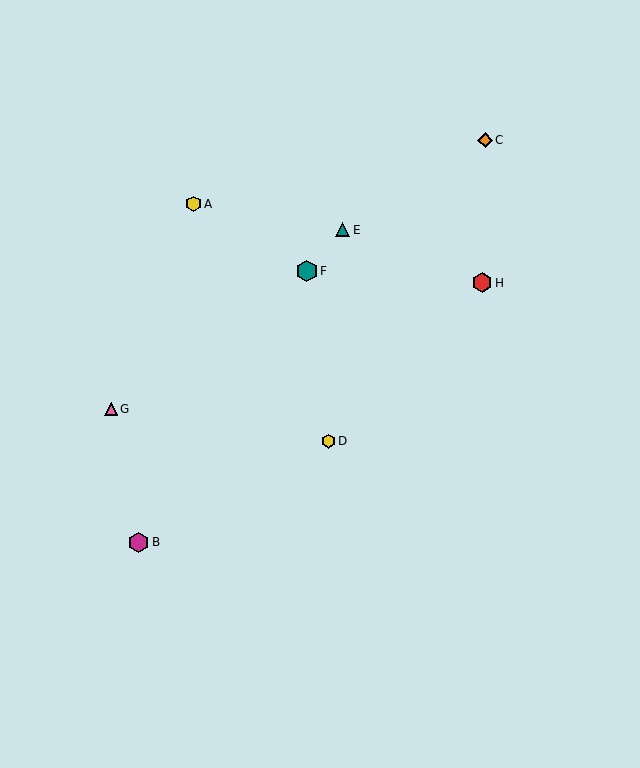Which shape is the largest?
The teal hexagon (labeled F) is the largest.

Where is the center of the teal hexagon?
The center of the teal hexagon is at (307, 271).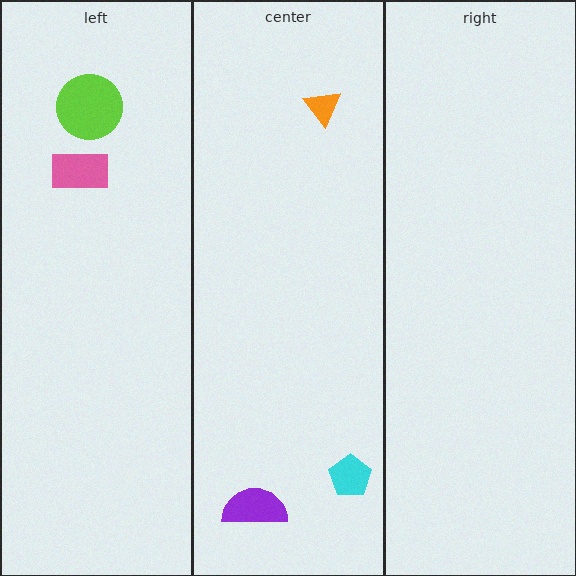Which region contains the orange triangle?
The center region.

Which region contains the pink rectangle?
The left region.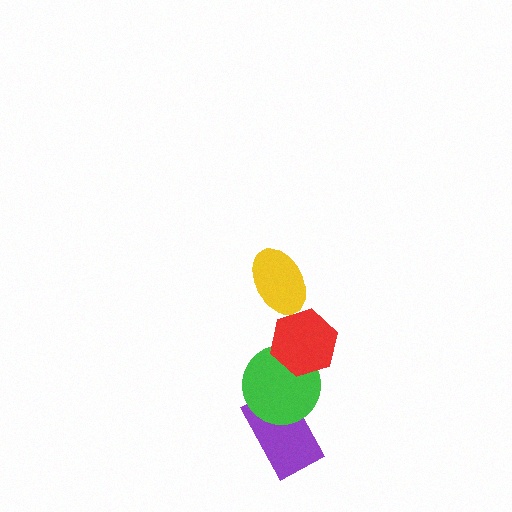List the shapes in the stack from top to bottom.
From top to bottom: the yellow ellipse, the red hexagon, the green circle, the purple rectangle.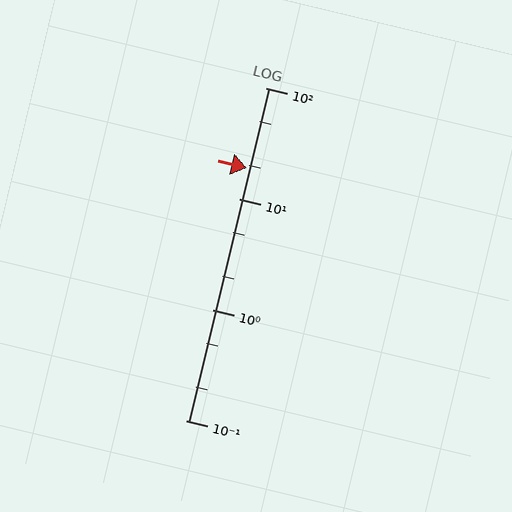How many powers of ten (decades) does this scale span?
The scale spans 3 decades, from 0.1 to 100.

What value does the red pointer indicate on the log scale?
The pointer indicates approximately 19.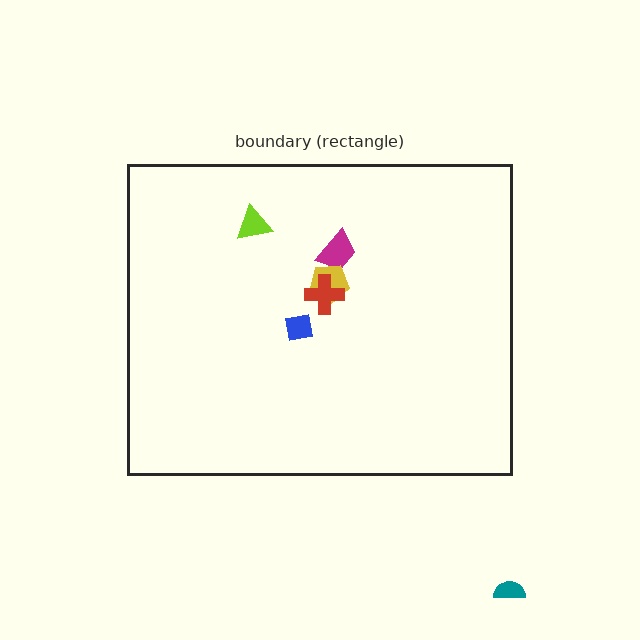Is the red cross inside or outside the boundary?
Inside.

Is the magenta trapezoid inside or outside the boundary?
Inside.